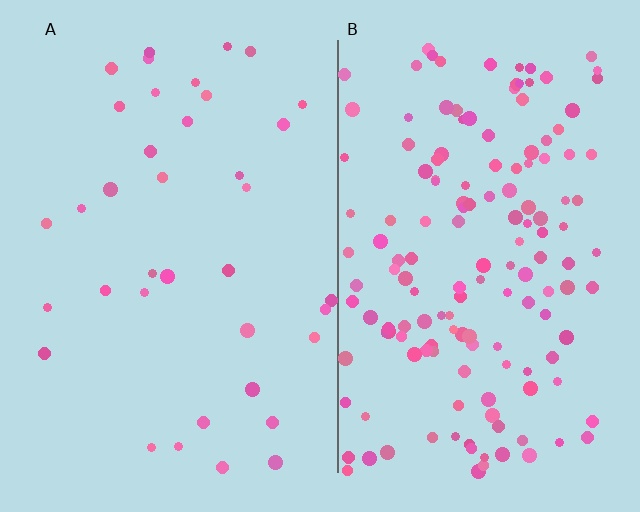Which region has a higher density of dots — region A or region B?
B (the right).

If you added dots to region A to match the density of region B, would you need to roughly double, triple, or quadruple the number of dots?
Approximately quadruple.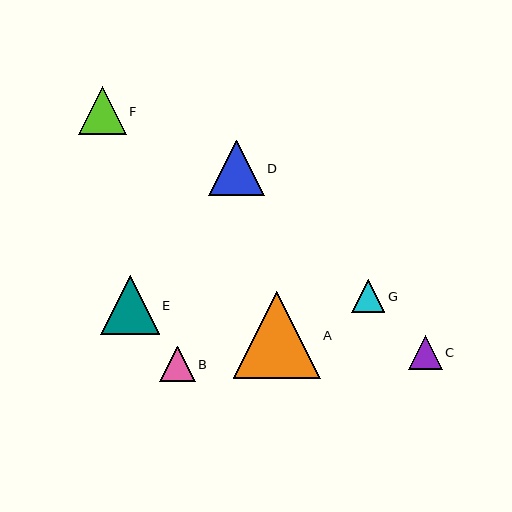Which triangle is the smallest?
Triangle G is the smallest with a size of approximately 34 pixels.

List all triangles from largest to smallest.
From largest to smallest: A, E, D, F, B, C, G.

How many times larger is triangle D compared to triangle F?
Triangle D is approximately 1.2 times the size of triangle F.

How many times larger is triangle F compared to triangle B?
Triangle F is approximately 1.3 times the size of triangle B.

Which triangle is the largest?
Triangle A is the largest with a size of approximately 87 pixels.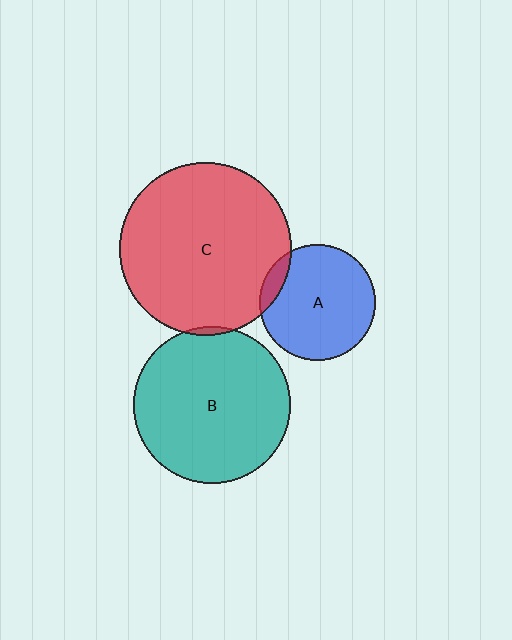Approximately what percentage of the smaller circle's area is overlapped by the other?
Approximately 5%.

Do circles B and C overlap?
Yes.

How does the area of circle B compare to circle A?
Approximately 1.8 times.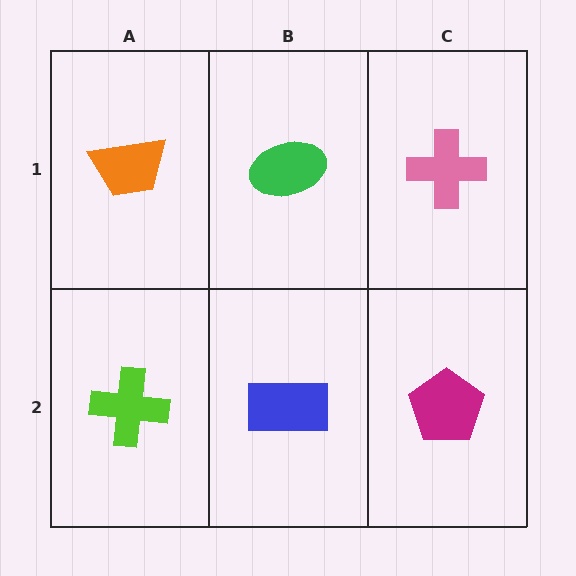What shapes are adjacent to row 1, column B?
A blue rectangle (row 2, column B), an orange trapezoid (row 1, column A), a pink cross (row 1, column C).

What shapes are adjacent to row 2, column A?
An orange trapezoid (row 1, column A), a blue rectangle (row 2, column B).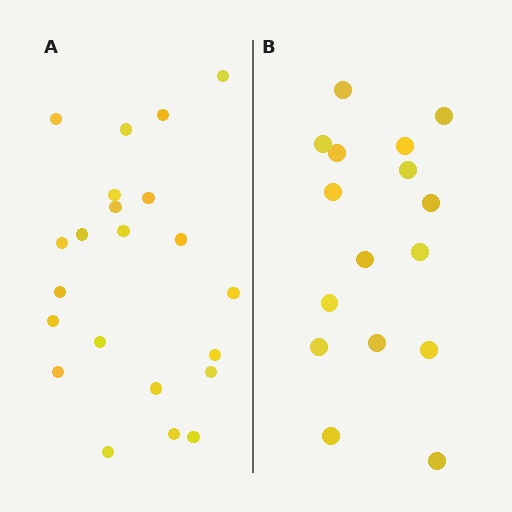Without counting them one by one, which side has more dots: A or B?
Region A (the left region) has more dots.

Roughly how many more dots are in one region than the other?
Region A has about 6 more dots than region B.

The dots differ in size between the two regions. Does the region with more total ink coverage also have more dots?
No. Region B has more total ink coverage because its dots are larger, but region A actually contains more individual dots. Total area can be misleading — the number of items is what matters here.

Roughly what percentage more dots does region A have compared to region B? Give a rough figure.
About 40% more.